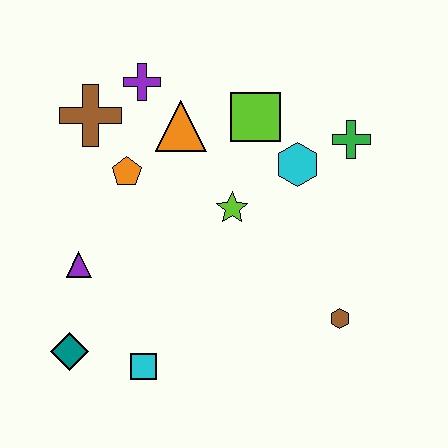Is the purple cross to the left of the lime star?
Yes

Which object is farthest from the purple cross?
The brown hexagon is farthest from the purple cross.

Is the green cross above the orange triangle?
No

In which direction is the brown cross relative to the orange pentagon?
The brown cross is above the orange pentagon.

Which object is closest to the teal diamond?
The cyan square is closest to the teal diamond.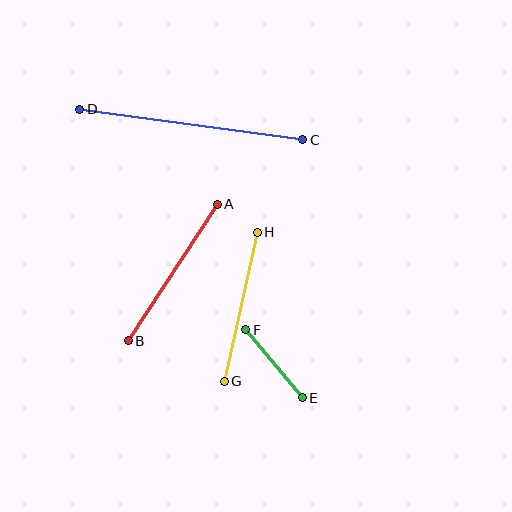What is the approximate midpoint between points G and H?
The midpoint is at approximately (241, 307) pixels.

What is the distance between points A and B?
The distance is approximately 163 pixels.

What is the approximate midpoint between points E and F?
The midpoint is at approximately (274, 364) pixels.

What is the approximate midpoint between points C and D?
The midpoint is at approximately (191, 125) pixels.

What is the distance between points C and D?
The distance is approximately 225 pixels.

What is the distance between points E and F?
The distance is approximately 89 pixels.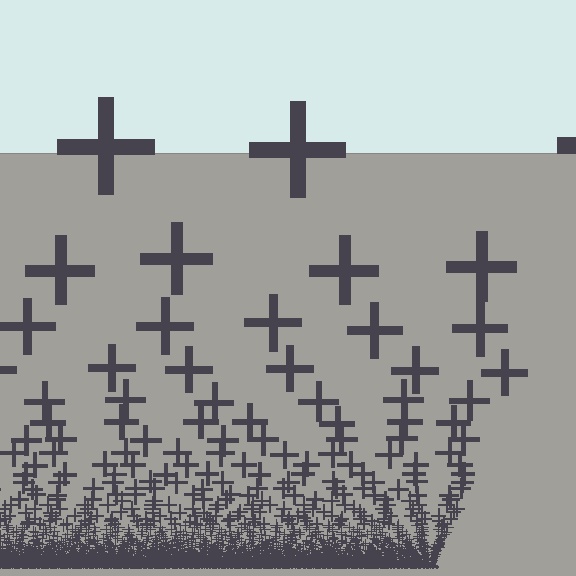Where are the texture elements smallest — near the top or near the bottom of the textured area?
Near the bottom.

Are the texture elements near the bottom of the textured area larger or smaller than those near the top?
Smaller. The gradient is inverted — elements near the bottom are smaller and denser.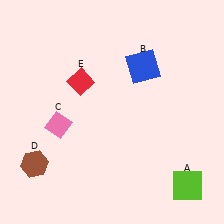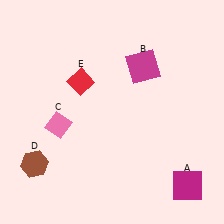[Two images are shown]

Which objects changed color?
A changed from lime to magenta. B changed from blue to magenta.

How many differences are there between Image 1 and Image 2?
There are 2 differences between the two images.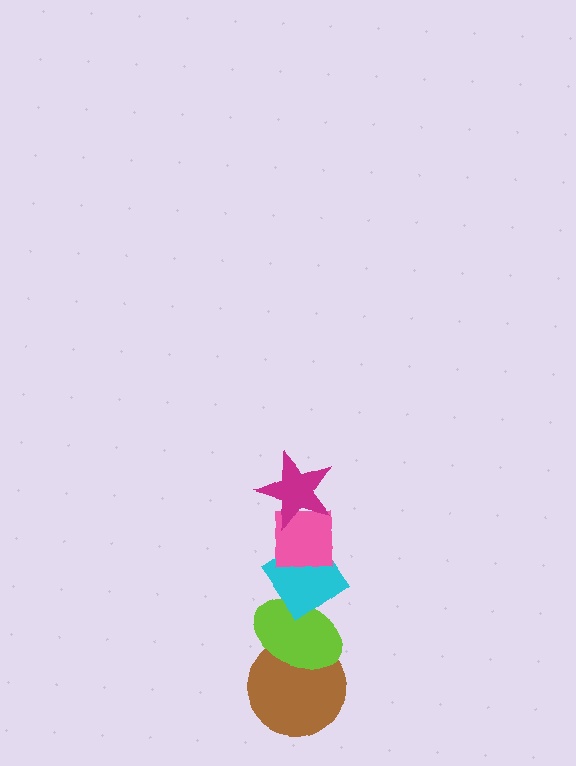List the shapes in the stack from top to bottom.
From top to bottom: the magenta star, the pink square, the cyan diamond, the lime ellipse, the brown circle.